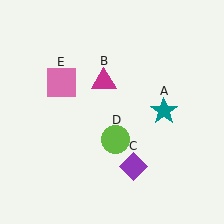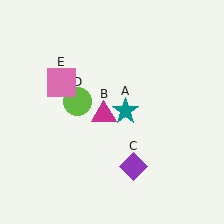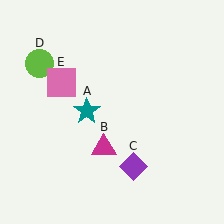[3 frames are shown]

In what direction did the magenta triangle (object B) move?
The magenta triangle (object B) moved down.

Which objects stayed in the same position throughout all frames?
Purple diamond (object C) and pink square (object E) remained stationary.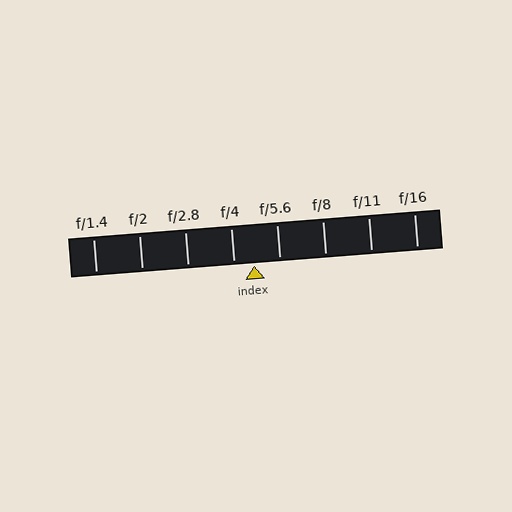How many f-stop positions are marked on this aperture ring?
There are 8 f-stop positions marked.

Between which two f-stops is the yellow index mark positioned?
The index mark is between f/4 and f/5.6.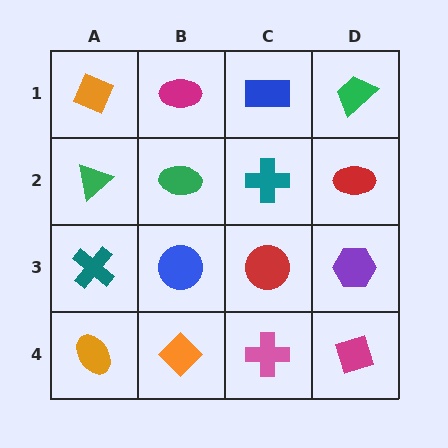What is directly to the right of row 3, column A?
A blue circle.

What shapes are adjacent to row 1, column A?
A green triangle (row 2, column A), a magenta ellipse (row 1, column B).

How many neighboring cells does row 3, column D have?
3.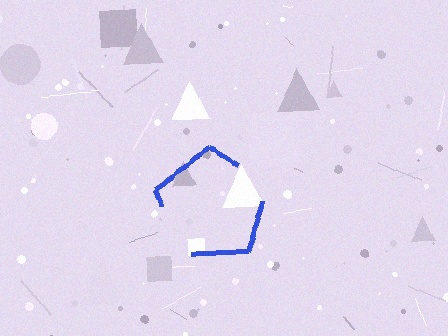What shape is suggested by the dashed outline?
The dashed outline suggests a pentagon.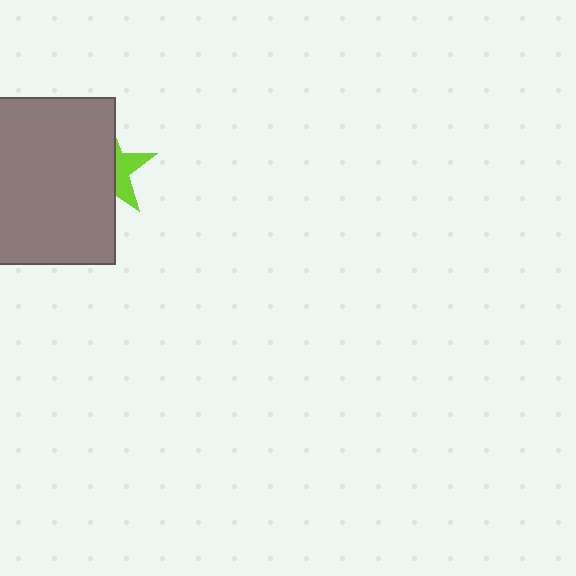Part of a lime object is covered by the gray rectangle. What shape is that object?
It is a star.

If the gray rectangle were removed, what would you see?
You would see the complete lime star.